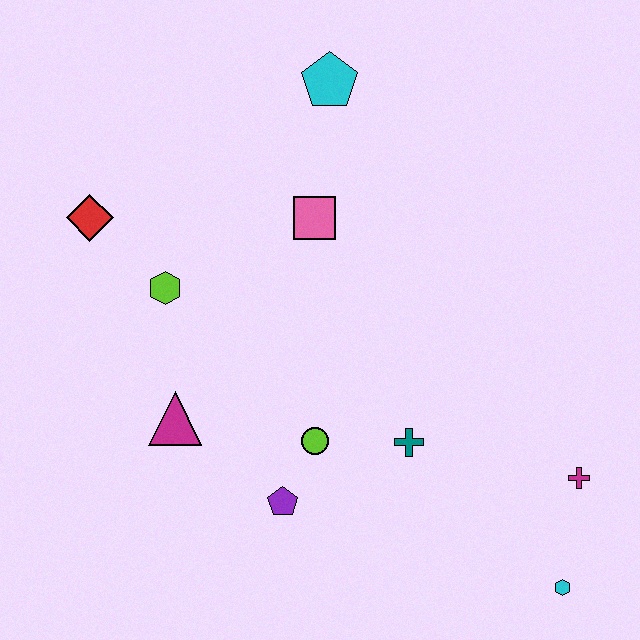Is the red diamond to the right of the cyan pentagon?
No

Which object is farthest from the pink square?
The cyan hexagon is farthest from the pink square.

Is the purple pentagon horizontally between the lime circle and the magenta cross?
No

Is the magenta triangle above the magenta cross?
Yes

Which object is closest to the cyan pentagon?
The pink square is closest to the cyan pentagon.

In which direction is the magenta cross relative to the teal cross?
The magenta cross is to the right of the teal cross.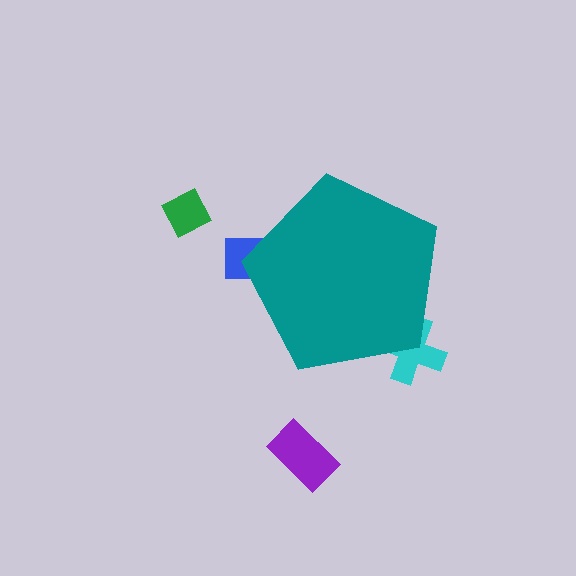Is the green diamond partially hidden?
No, the green diamond is fully visible.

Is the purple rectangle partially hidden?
No, the purple rectangle is fully visible.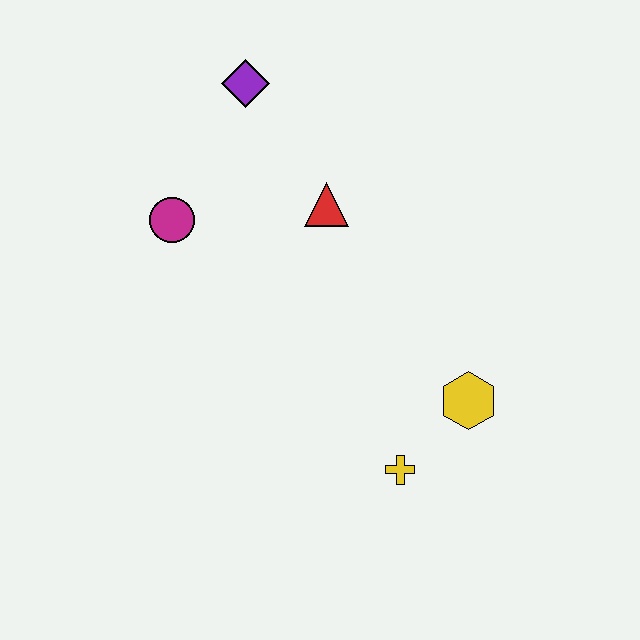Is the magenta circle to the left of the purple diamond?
Yes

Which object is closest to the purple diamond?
The red triangle is closest to the purple diamond.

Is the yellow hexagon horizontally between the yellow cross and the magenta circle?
No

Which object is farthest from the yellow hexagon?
The purple diamond is farthest from the yellow hexagon.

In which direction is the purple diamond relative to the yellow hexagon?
The purple diamond is above the yellow hexagon.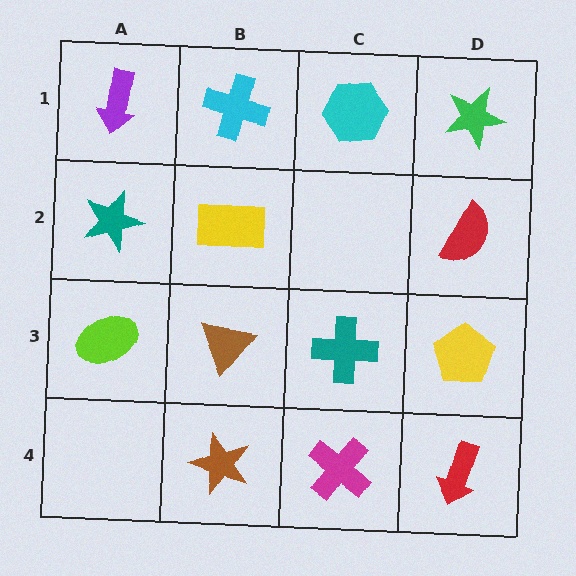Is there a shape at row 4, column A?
No, that cell is empty.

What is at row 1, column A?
A purple arrow.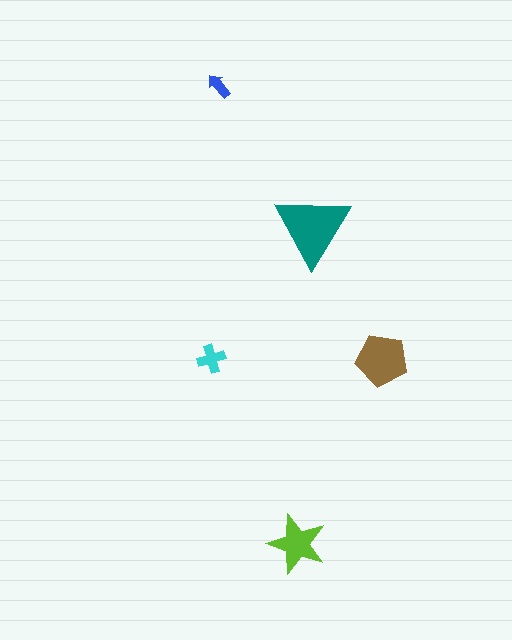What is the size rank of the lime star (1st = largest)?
3rd.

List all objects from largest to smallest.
The teal triangle, the brown pentagon, the lime star, the cyan cross, the blue arrow.